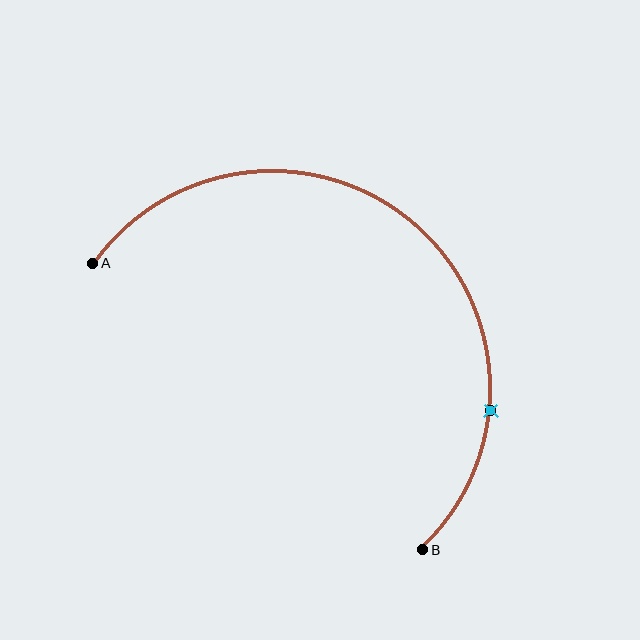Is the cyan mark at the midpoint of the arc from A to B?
No. The cyan mark lies on the arc but is closer to endpoint B. The arc midpoint would be at the point on the curve equidistant along the arc from both A and B.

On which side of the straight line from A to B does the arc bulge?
The arc bulges above and to the right of the straight line connecting A and B.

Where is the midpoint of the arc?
The arc midpoint is the point on the curve farthest from the straight line joining A and B. It sits above and to the right of that line.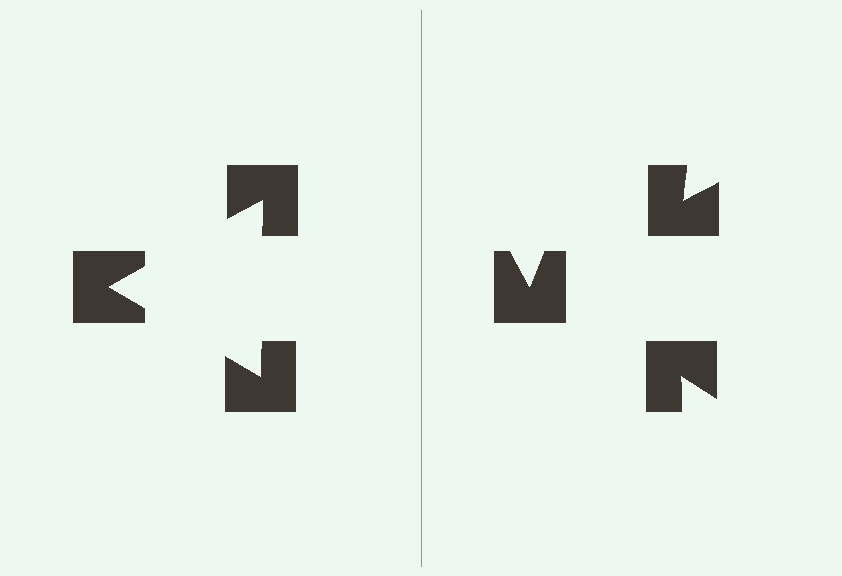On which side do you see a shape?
An illusory triangle appears on the left side. On the right side the wedge cuts are rotated, so no coherent shape forms.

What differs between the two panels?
The notched squares are positioned identically on both sides; only the wedge orientations differ. On the left they align to a triangle; on the right they are misaligned.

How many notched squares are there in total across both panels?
6 — 3 on each side.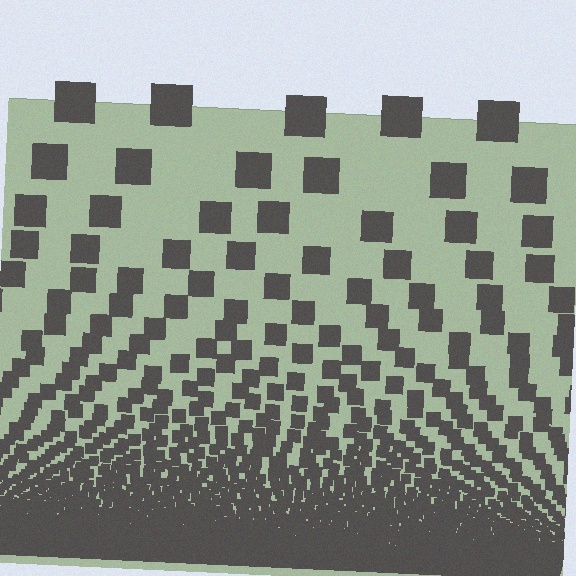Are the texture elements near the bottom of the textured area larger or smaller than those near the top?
Smaller. The gradient is inverted — elements near the bottom are smaller and denser.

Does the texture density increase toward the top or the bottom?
Density increases toward the bottom.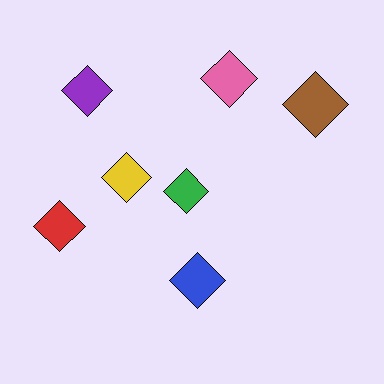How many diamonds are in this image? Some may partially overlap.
There are 7 diamonds.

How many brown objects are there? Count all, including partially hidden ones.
There is 1 brown object.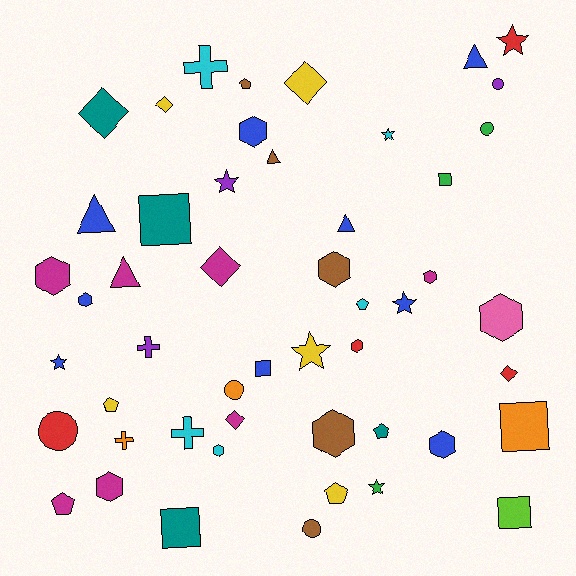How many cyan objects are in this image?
There are 5 cyan objects.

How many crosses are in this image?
There are 4 crosses.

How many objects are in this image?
There are 50 objects.